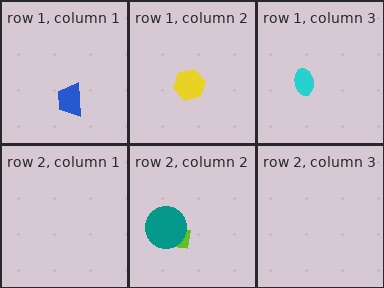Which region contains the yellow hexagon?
The row 1, column 2 region.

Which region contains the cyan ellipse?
The row 1, column 3 region.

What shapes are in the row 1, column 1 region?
The blue trapezoid.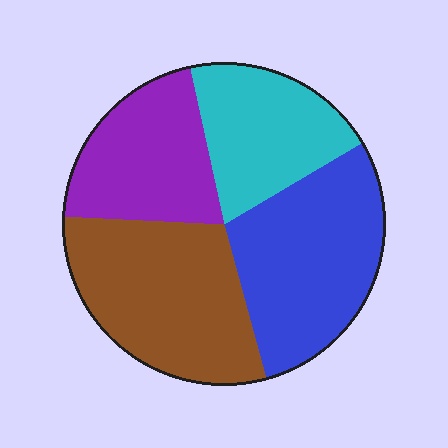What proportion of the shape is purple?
Purple takes up about one fifth (1/5) of the shape.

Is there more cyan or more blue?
Blue.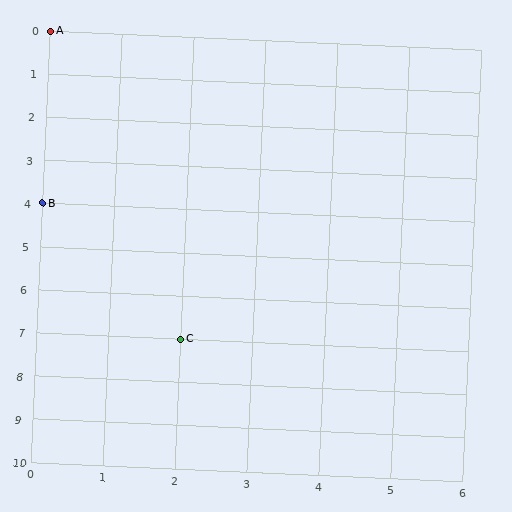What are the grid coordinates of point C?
Point C is at grid coordinates (2, 7).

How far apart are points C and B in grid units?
Points C and B are 2 columns and 3 rows apart (about 3.6 grid units diagonally).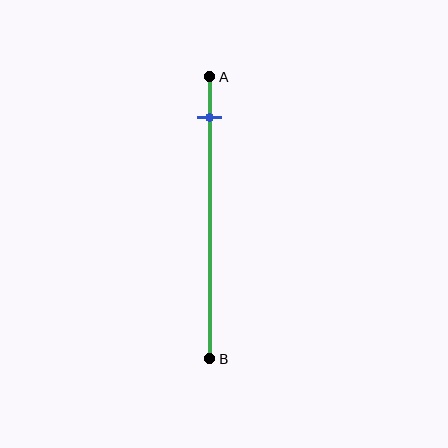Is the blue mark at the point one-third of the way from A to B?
No, the mark is at about 15% from A, not at the 33% one-third point.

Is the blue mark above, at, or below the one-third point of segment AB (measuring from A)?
The blue mark is above the one-third point of segment AB.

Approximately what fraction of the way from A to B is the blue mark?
The blue mark is approximately 15% of the way from A to B.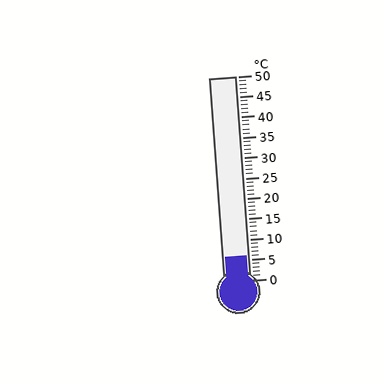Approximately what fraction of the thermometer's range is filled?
The thermometer is filled to approximately 10% of its range.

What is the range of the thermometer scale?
The thermometer scale ranges from 0°C to 50°C.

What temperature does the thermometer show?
The thermometer shows approximately 6°C.